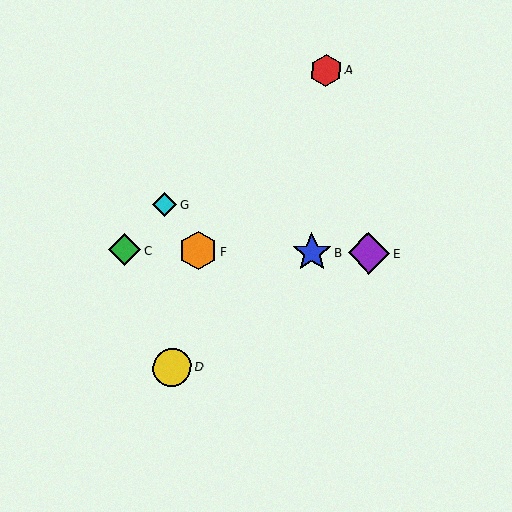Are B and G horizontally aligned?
No, B is at y≈252 and G is at y≈204.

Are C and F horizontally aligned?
Yes, both are at y≈250.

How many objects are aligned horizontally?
4 objects (B, C, E, F) are aligned horizontally.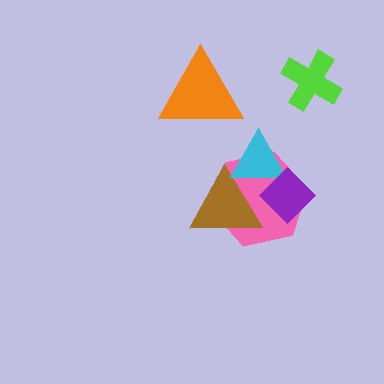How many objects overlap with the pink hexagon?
3 objects overlap with the pink hexagon.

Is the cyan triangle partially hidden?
Yes, it is partially covered by another shape.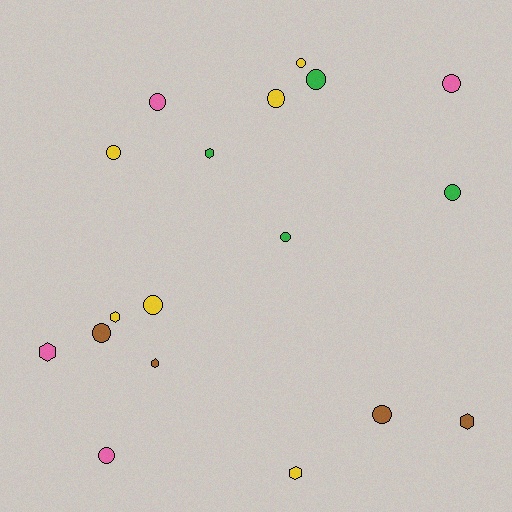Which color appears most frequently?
Yellow, with 6 objects.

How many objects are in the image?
There are 18 objects.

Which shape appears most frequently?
Circle, with 12 objects.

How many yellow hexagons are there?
There are 2 yellow hexagons.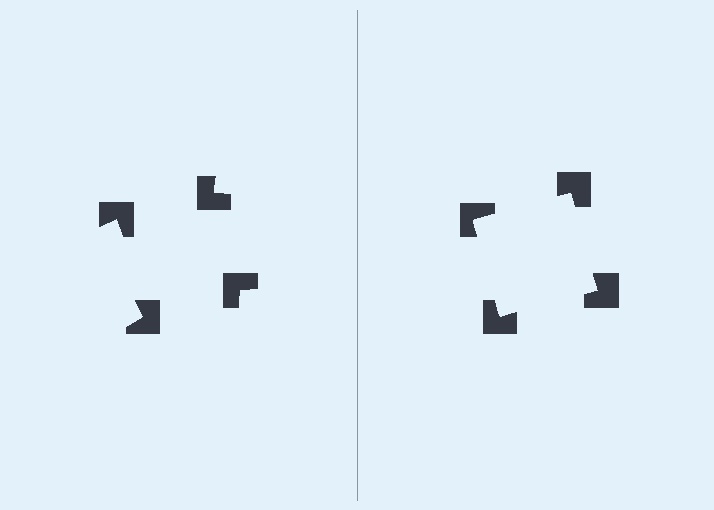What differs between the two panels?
The notched squares are positioned identically on both sides; only the wedge orientations differ. On the right they align to a square; on the left they are misaligned.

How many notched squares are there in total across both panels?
8 — 4 on each side.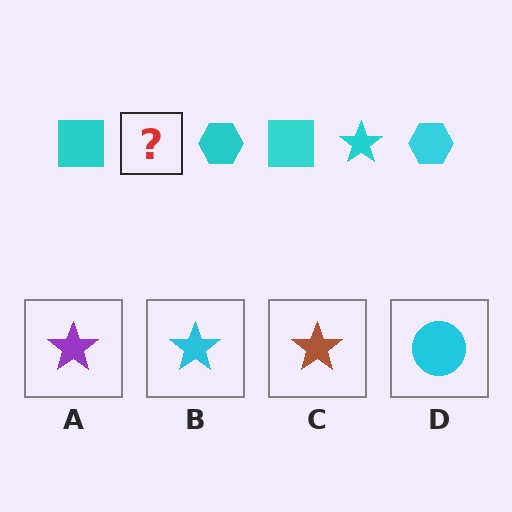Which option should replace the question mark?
Option B.